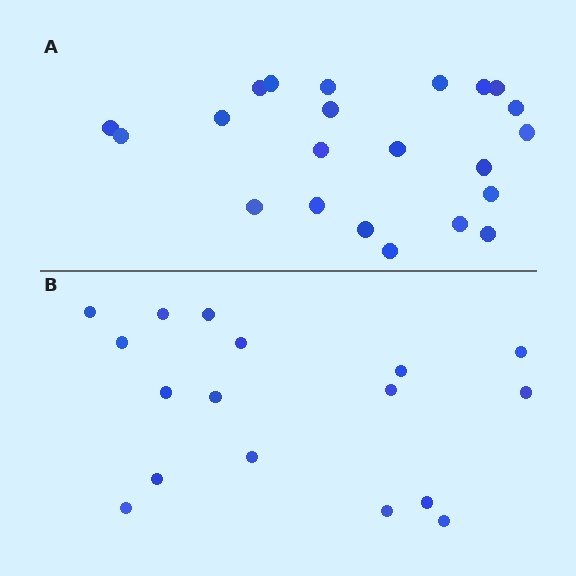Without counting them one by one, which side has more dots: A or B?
Region A (the top region) has more dots.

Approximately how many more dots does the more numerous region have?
Region A has about 5 more dots than region B.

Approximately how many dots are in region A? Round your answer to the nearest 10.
About 20 dots. (The exact count is 22, which rounds to 20.)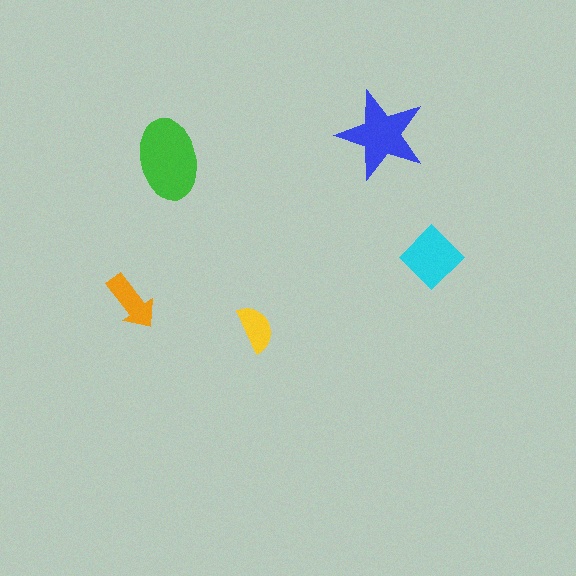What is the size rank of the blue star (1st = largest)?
2nd.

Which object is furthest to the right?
The cyan diamond is rightmost.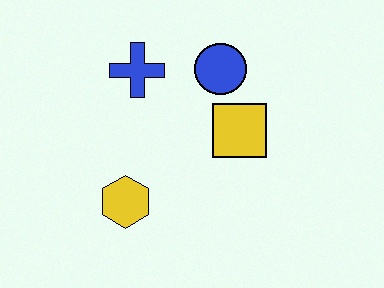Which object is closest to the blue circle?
The yellow square is closest to the blue circle.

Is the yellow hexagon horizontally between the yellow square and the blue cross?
No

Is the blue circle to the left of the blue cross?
No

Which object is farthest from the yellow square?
The yellow hexagon is farthest from the yellow square.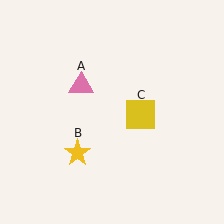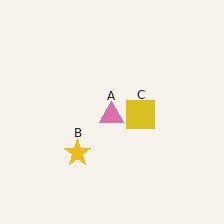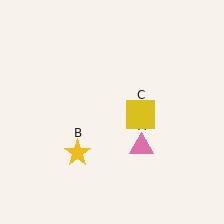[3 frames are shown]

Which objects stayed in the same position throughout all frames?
Yellow star (object B) and yellow square (object C) remained stationary.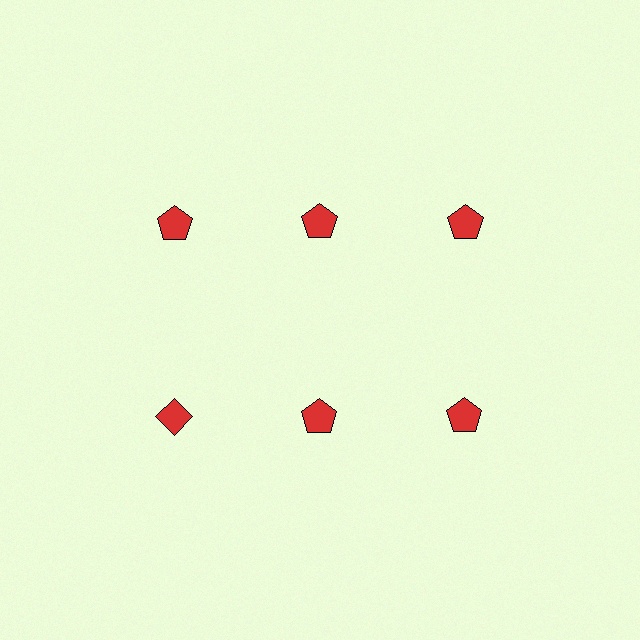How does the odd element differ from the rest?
It has a different shape: diamond instead of pentagon.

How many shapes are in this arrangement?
There are 6 shapes arranged in a grid pattern.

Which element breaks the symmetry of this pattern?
The red diamond in the second row, leftmost column breaks the symmetry. All other shapes are red pentagons.